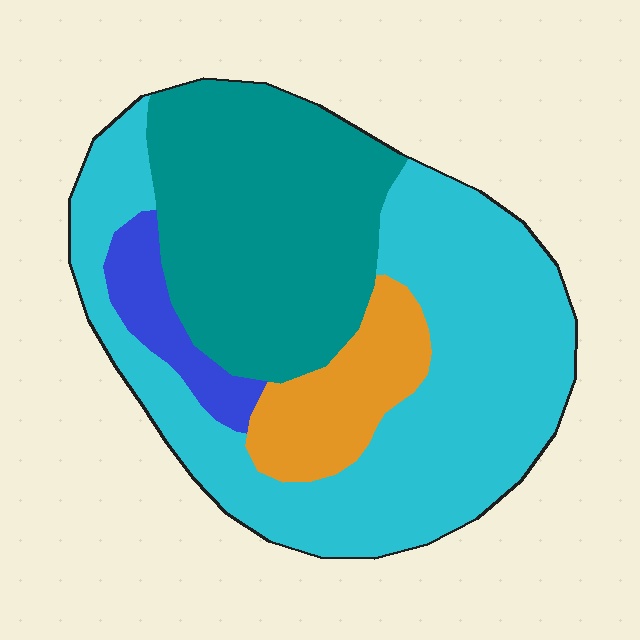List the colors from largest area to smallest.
From largest to smallest: cyan, teal, orange, blue.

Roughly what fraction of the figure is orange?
Orange covers around 10% of the figure.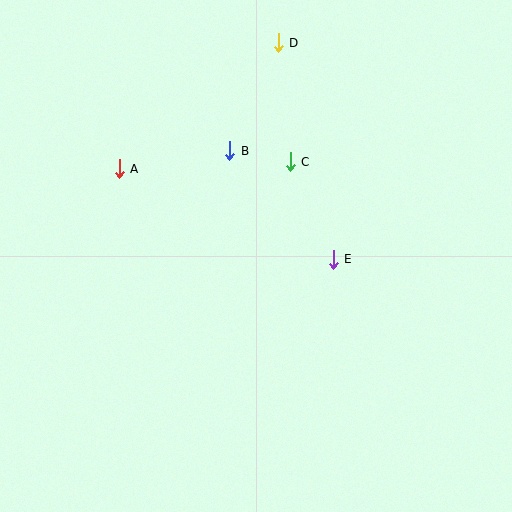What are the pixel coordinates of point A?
Point A is at (119, 169).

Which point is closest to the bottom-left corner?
Point A is closest to the bottom-left corner.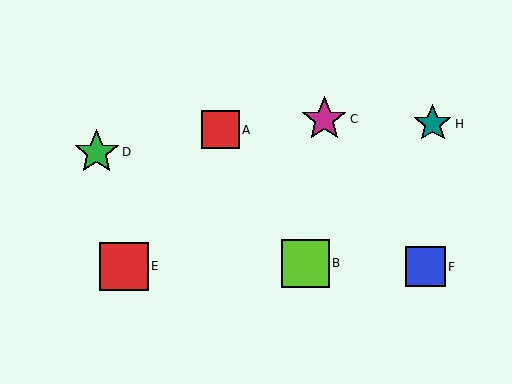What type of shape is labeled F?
Shape F is a blue square.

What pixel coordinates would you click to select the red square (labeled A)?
Click at (220, 130) to select the red square A.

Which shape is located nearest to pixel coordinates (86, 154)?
The green star (labeled D) at (97, 152) is nearest to that location.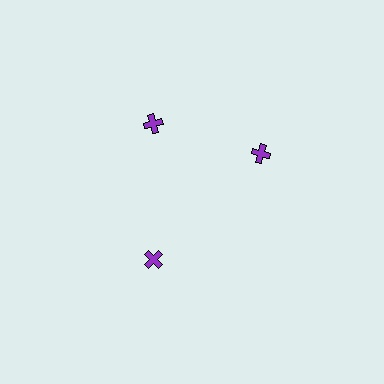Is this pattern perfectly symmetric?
No. The 3 purple crosses are arranged in a ring, but one element near the 3 o'clock position is rotated out of alignment along the ring, breaking the 3-fold rotational symmetry.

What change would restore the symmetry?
The symmetry would be restored by rotating it back into even spacing with its neighbors so that all 3 crosses sit at equal angles and equal distance from the center.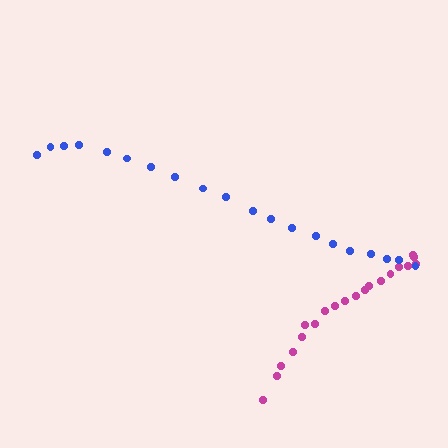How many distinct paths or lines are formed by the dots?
There are 2 distinct paths.